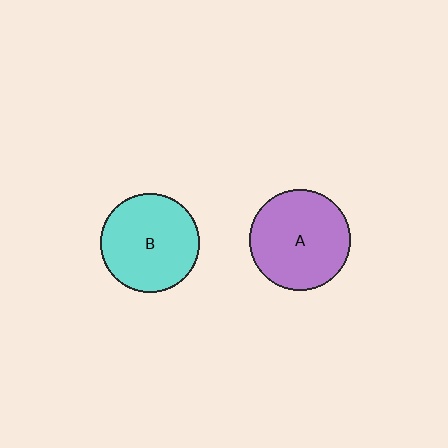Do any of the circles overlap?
No, none of the circles overlap.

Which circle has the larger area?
Circle A (purple).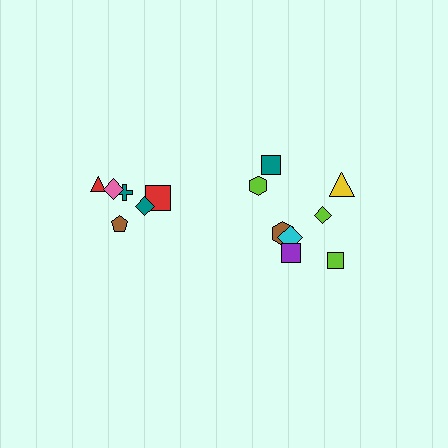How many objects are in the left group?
There are 6 objects.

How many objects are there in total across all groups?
There are 14 objects.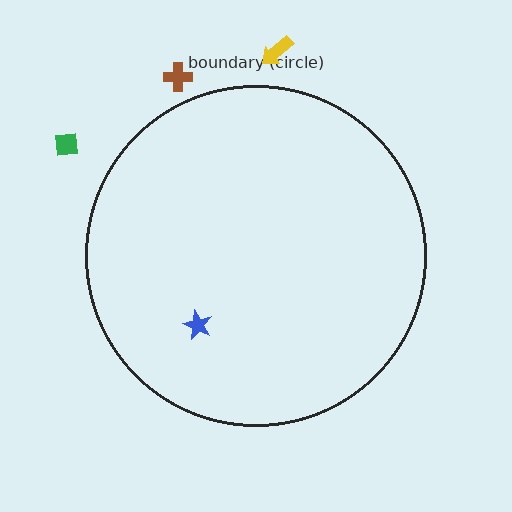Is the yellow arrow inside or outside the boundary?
Outside.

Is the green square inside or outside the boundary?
Outside.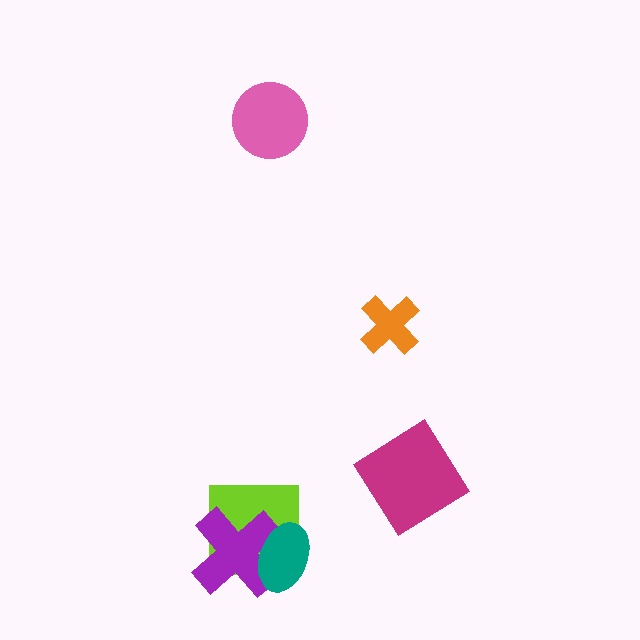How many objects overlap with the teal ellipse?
2 objects overlap with the teal ellipse.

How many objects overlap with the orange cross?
0 objects overlap with the orange cross.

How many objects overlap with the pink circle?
0 objects overlap with the pink circle.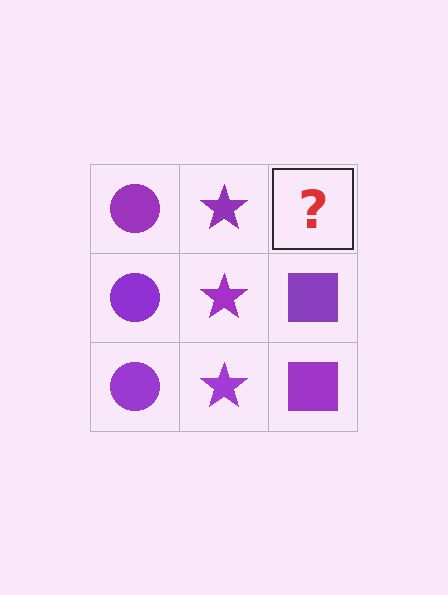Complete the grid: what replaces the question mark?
The question mark should be replaced with a purple square.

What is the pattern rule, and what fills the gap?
The rule is that each column has a consistent shape. The gap should be filled with a purple square.